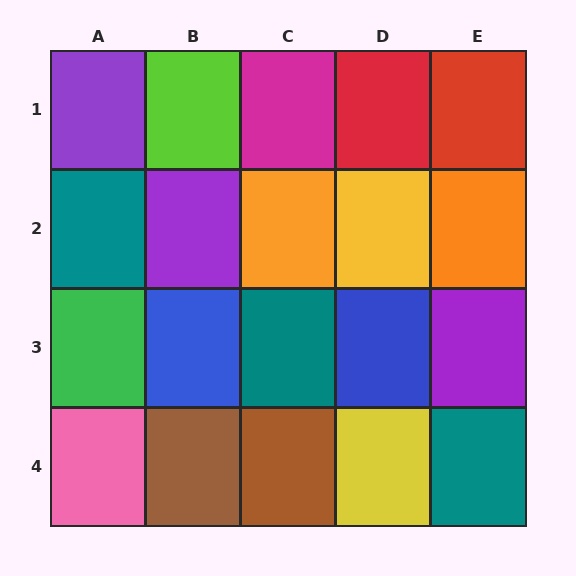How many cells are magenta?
1 cell is magenta.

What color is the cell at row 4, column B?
Brown.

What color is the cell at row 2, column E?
Orange.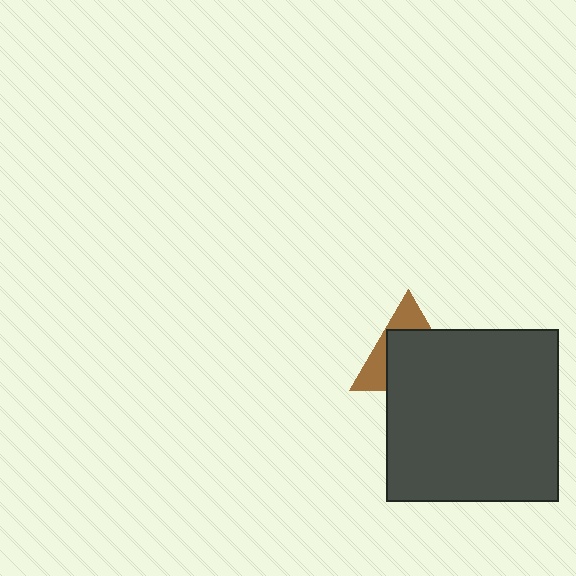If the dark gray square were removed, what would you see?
You would see the complete brown triangle.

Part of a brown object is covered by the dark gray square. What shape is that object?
It is a triangle.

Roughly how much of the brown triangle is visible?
A small part of it is visible (roughly 35%).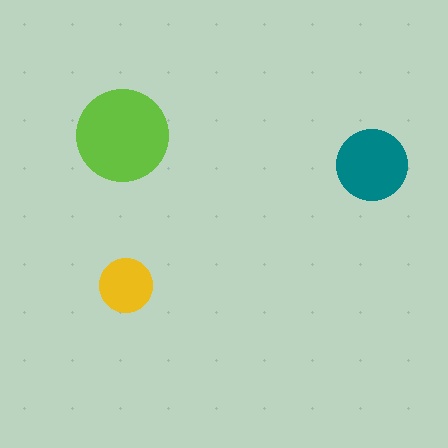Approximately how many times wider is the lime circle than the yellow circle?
About 1.5 times wider.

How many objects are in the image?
There are 3 objects in the image.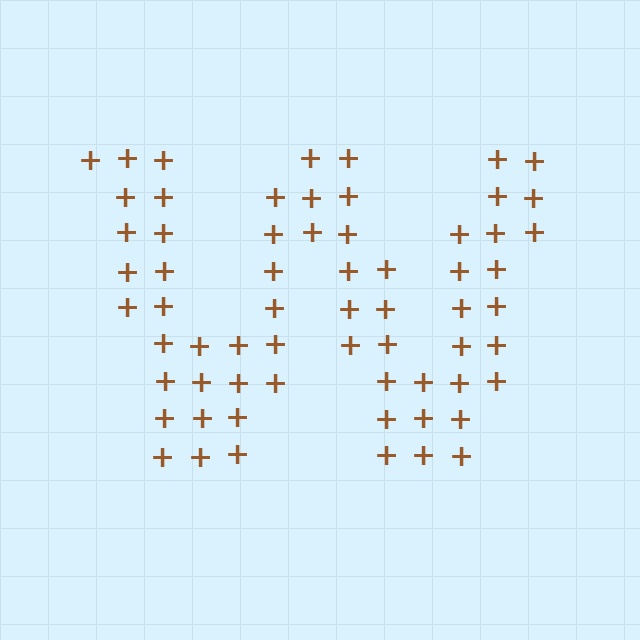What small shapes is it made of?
It is made of small plus signs.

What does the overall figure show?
The overall figure shows the letter W.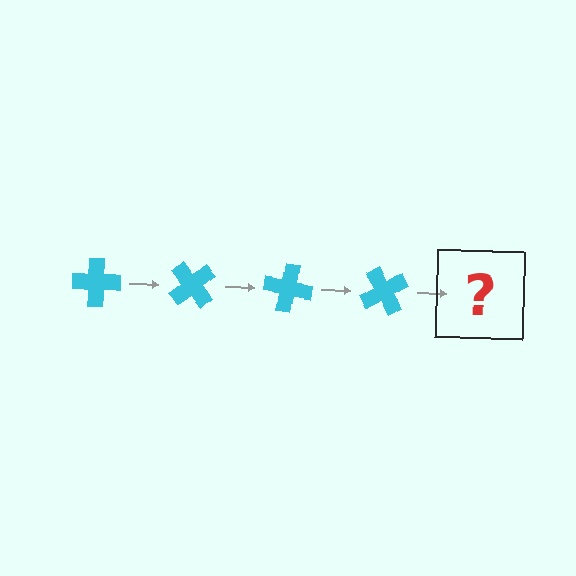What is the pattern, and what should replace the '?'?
The pattern is that the cross rotates 50 degrees each step. The '?' should be a cyan cross rotated 200 degrees.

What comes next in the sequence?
The next element should be a cyan cross rotated 200 degrees.